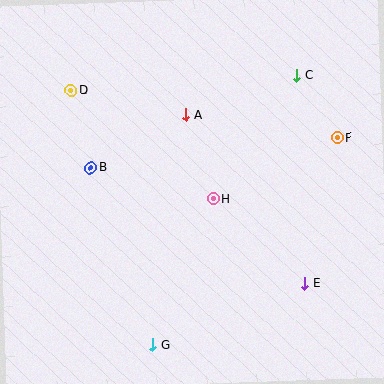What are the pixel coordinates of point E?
Point E is at (305, 284).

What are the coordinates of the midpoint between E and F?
The midpoint between E and F is at (321, 211).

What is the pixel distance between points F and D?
The distance between F and D is 271 pixels.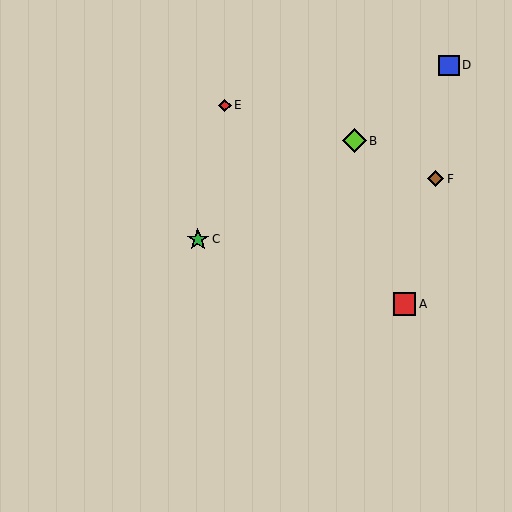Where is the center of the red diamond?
The center of the red diamond is at (225, 105).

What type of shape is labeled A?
Shape A is a red square.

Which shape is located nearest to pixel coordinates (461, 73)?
The blue square (labeled D) at (449, 65) is nearest to that location.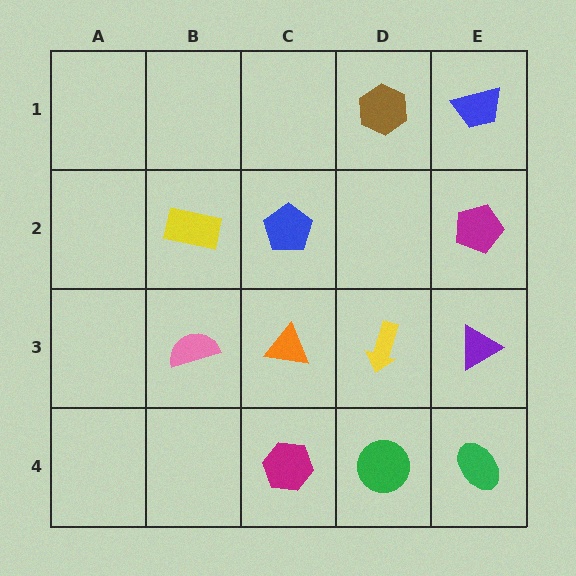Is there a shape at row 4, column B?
No, that cell is empty.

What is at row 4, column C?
A magenta hexagon.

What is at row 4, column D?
A green circle.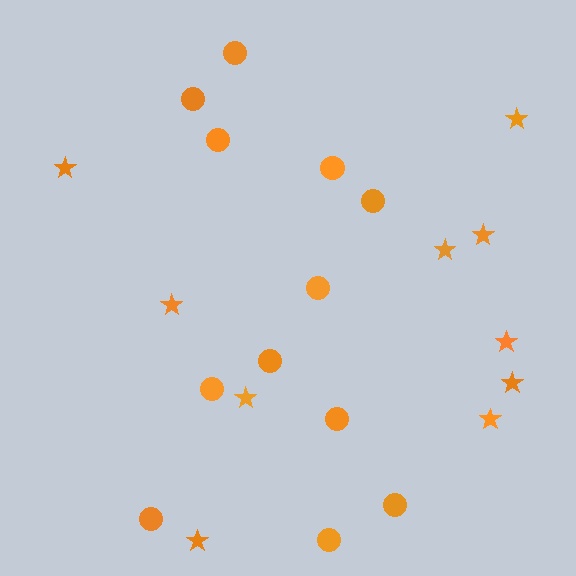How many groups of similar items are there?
There are 2 groups: one group of circles (12) and one group of stars (10).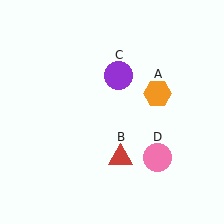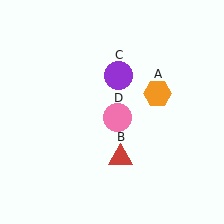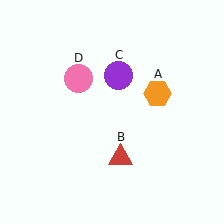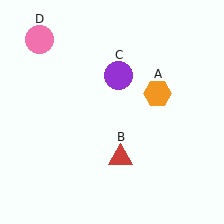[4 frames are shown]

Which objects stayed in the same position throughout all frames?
Orange hexagon (object A) and red triangle (object B) and purple circle (object C) remained stationary.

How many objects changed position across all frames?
1 object changed position: pink circle (object D).